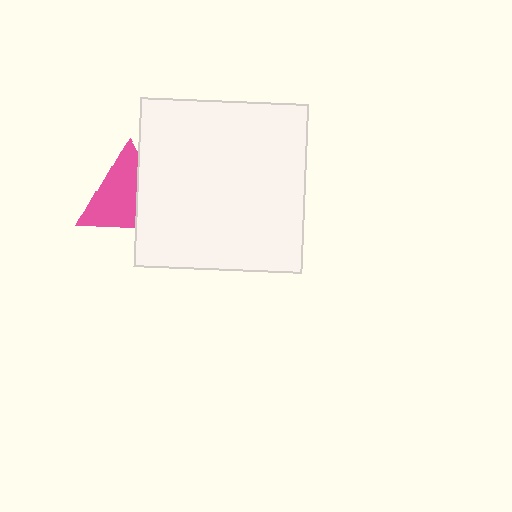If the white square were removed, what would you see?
You would see the complete pink triangle.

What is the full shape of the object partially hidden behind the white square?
The partially hidden object is a pink triangle.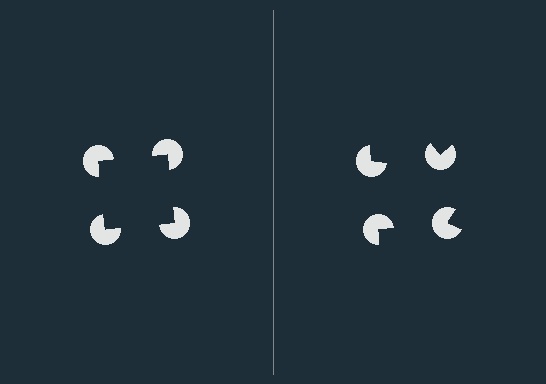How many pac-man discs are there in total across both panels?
8 — 4 on each side.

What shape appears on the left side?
An illusory square.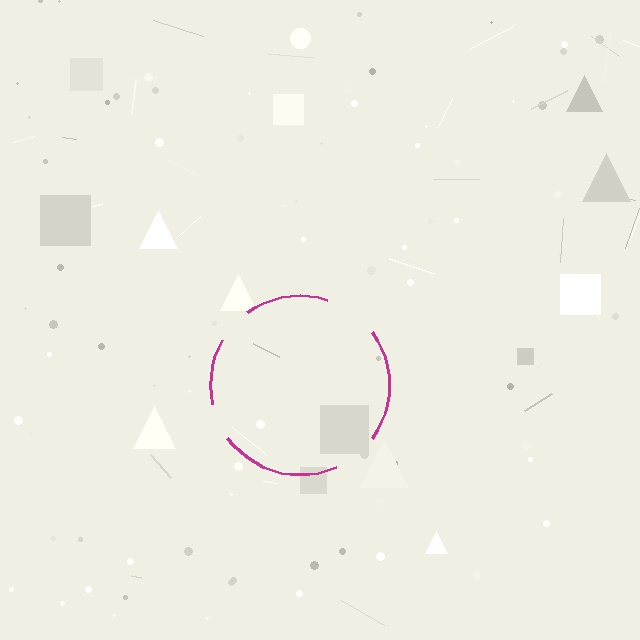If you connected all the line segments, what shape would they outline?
They would outline a circle.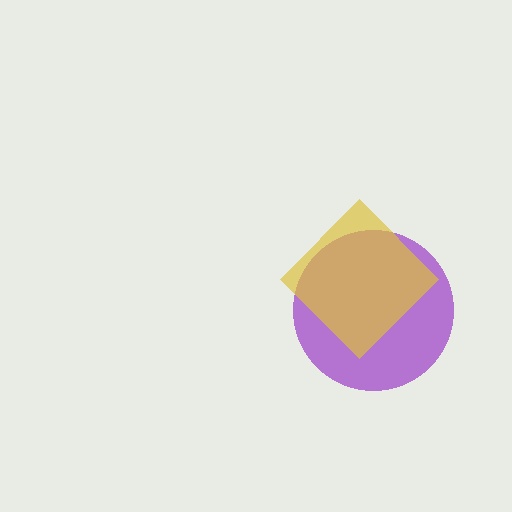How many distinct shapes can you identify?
There are 2 distinct shapes: a purple circle, a yellow diamond.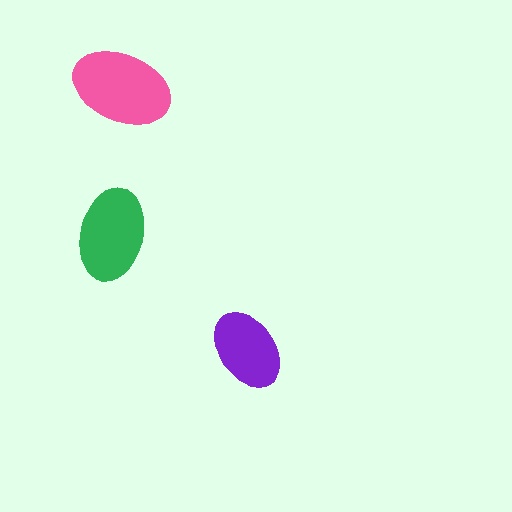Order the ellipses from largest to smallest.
the pink one, the green one, the purple one.